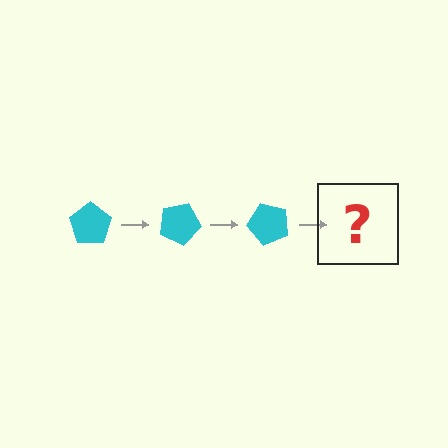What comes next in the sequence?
The next element should be a cyan pentagon rotated 75 degrees.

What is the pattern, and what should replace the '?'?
The pattern is that the pentagon rotates 25 degrees each step. The '?' should be a cyan pentagon rotated 75 degrees.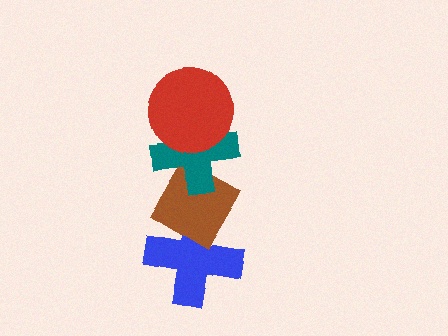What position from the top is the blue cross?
The blue cross is 4th from the top.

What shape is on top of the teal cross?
The red circle is on top of the teal cross.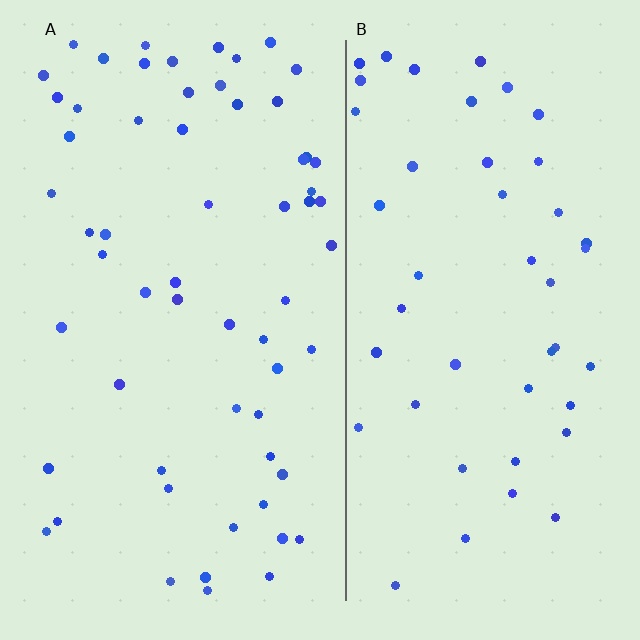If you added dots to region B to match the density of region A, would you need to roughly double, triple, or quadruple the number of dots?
Approximately double.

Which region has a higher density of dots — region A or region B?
A (the left).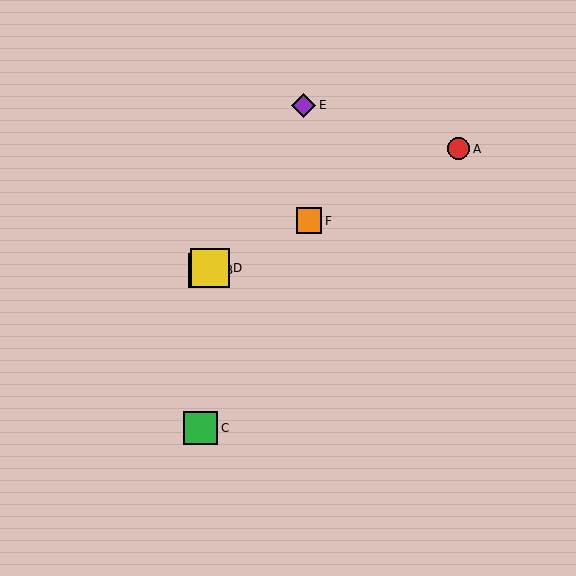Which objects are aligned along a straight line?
Objects A, B, D, F are aligned along a straight line.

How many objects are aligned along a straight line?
4 objects (A, B, D, F) are aligned along a straight line.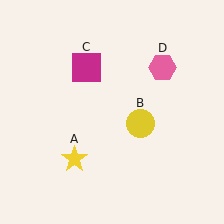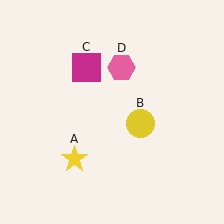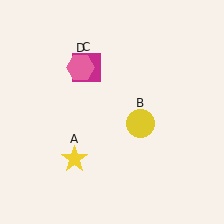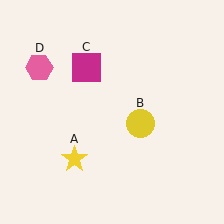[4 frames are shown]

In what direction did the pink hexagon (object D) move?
The pink hexagon (object D) moved left.